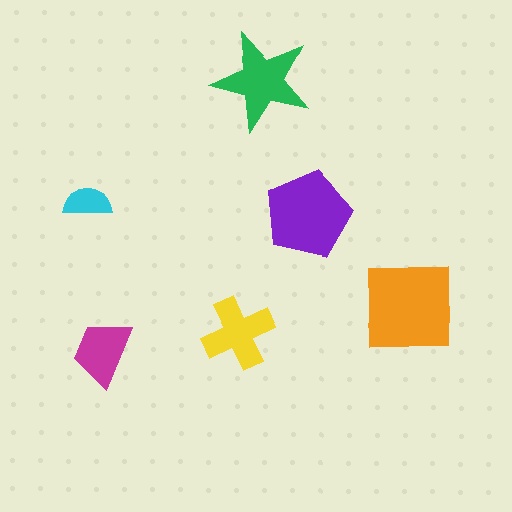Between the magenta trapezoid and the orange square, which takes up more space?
The orange square.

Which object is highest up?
The green star is topmost.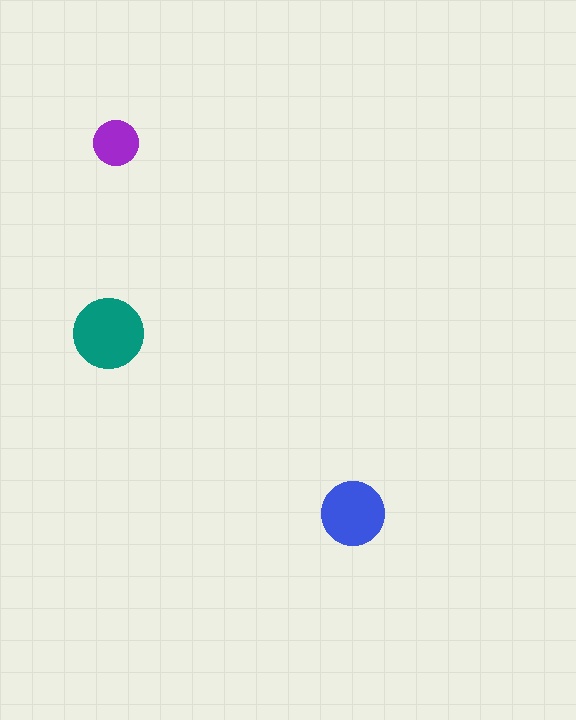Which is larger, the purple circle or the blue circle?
The blue one.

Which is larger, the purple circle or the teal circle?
The teal one.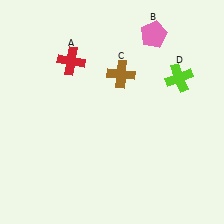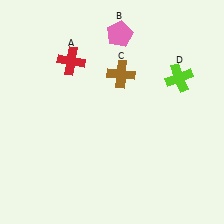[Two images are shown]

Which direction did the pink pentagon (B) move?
The pink pentagon (B) moved left.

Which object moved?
The pink pentagon (B) moved left.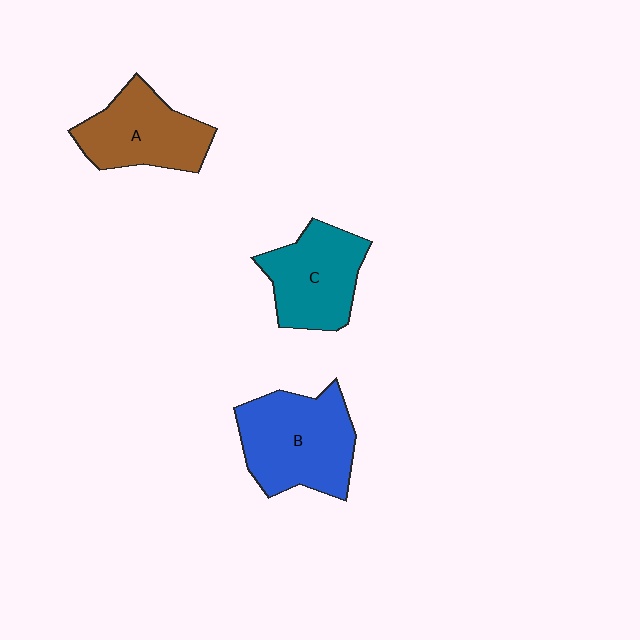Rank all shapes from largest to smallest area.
From largest to smallest: B (blue), C (teal), A (brown).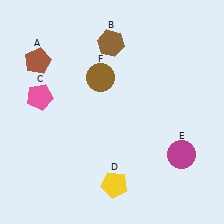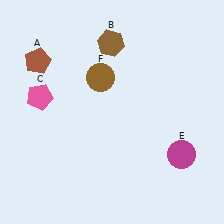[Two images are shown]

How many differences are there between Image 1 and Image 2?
There is 1 difference between the two images.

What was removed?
The yellow pentagon (D) was removed in Image 2.